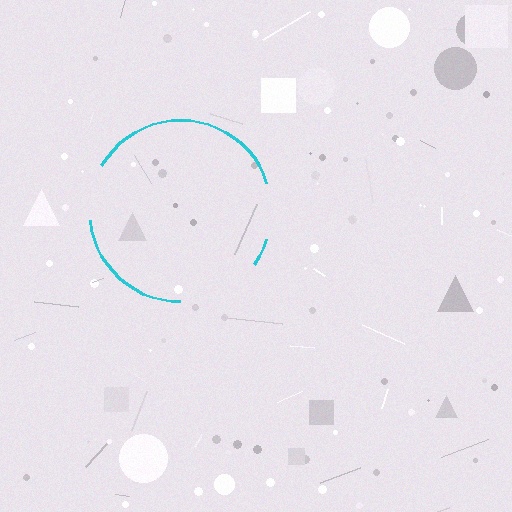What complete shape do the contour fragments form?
The contour fragments form a circle.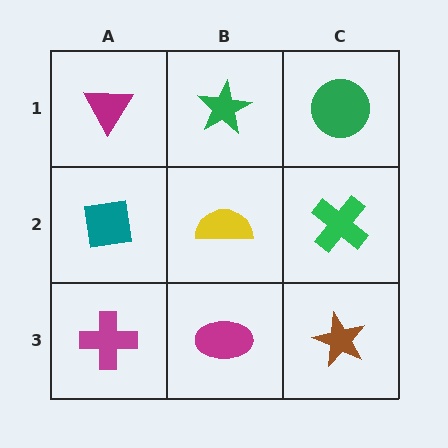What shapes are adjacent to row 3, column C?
A green cross (row 2, column C), a magenta ellipse (row 3, column B).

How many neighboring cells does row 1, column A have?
2.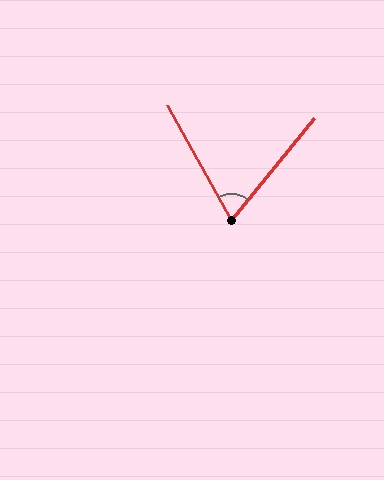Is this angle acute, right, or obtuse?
It is acute.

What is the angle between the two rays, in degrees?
Approximately 68 degrees.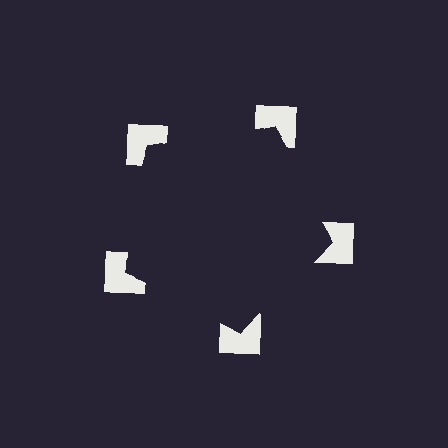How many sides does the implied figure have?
5 sides.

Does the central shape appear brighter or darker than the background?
It typically appears slightly darker than the background, even though no actual brightness change is drawn.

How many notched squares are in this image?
There are 5 — one at each vertex of the illusory pentagon.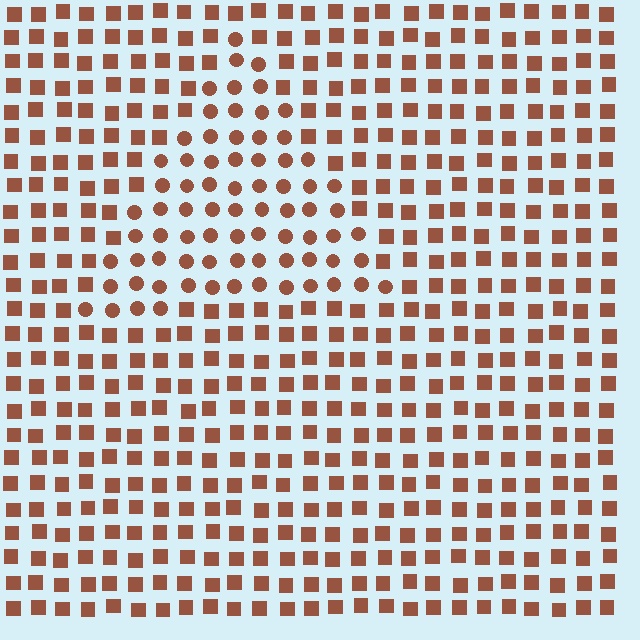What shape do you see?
I see a triangle.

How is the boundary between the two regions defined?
The boundary is defined by a change in element shape: circles inside vs. squares outside. All elements share the same color and spacing.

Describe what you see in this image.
The image is filled with small brown elements arranged in a uniform grid. A triangle-shaped region contains circles, while the surrounding area contains squares. The boundary is defined purely by the change in element shape.